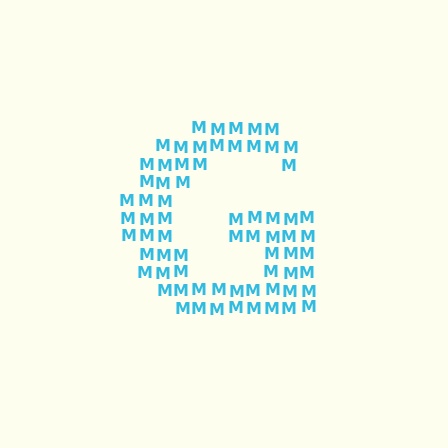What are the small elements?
The small elements are letter M's.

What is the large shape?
The large shape is the letter G.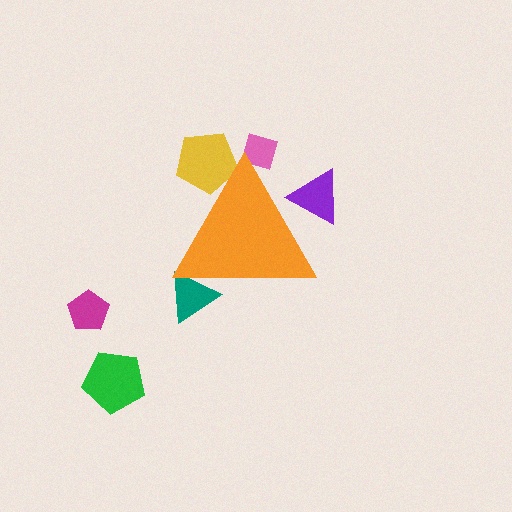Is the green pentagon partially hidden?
No, the green pentagon is fully visible.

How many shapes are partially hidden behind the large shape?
4 shapes are partially hidden.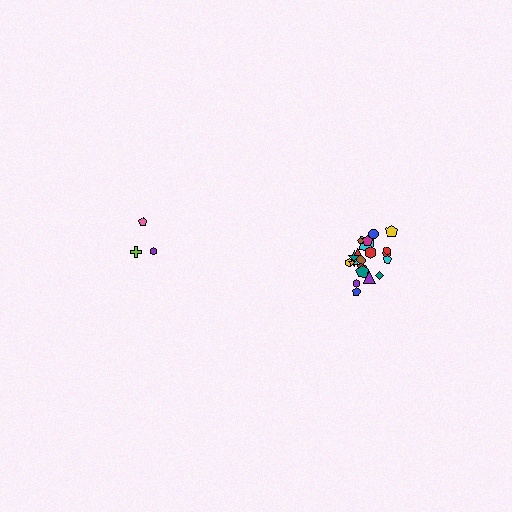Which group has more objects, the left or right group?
The right group.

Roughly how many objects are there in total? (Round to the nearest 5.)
Roughly 25 objects in total.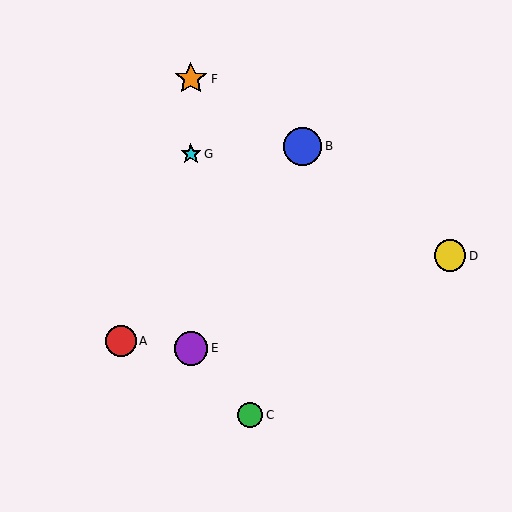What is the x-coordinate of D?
Object D is at x≈450.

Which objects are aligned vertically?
Objects E, F, G are aligned vertically.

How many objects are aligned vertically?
3 objects (E, F, G) are aligned vertically.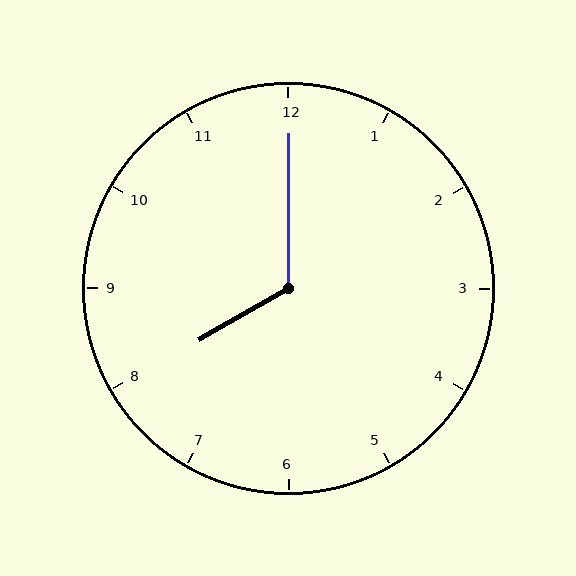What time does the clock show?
8:00.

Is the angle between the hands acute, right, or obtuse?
It is obtuse.